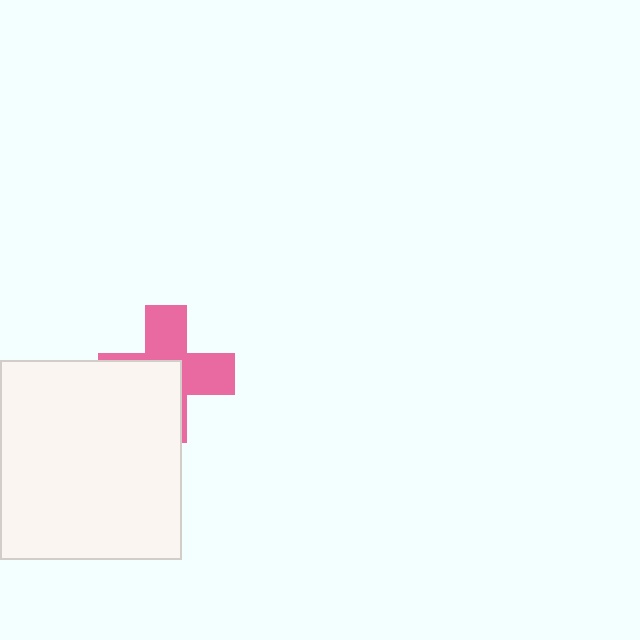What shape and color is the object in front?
The object in front is a white rectangle.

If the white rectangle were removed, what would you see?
You would see the complete pink cross.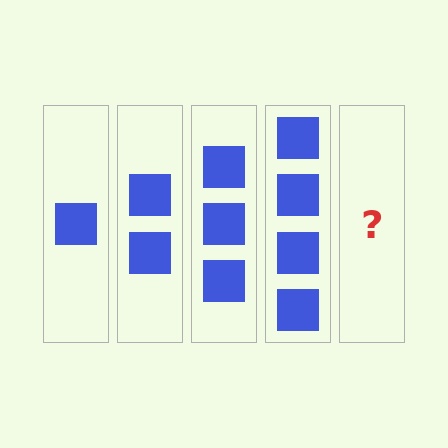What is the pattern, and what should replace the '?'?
The pattern is that each step adds one more square. The '?' should be 5 squares.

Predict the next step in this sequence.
The next step is 5 squares.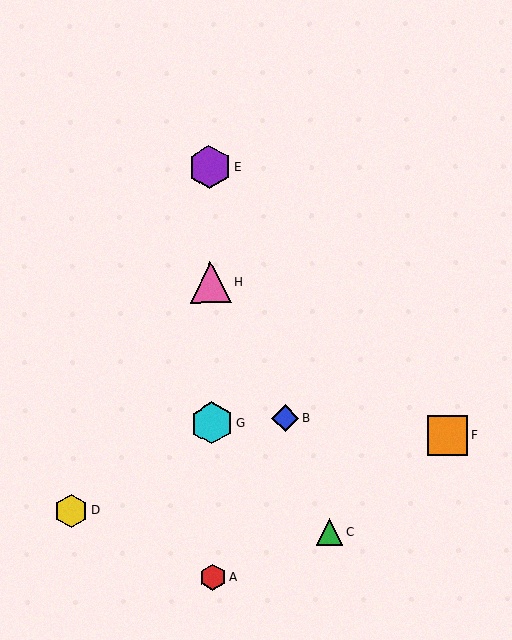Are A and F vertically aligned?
No, A is at x≈213 and F is at x≈448.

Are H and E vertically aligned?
Yes, both are at x≈211.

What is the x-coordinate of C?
Object C is at x≈330.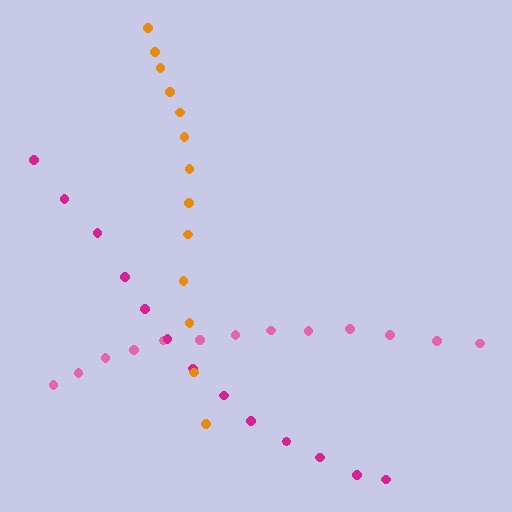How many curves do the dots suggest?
There are 3 distinct paths.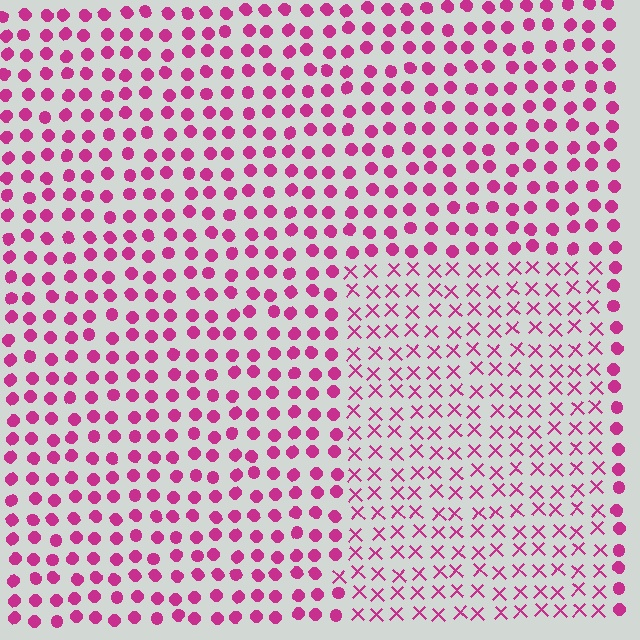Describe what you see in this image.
The image is filled with small magenta elements arranged in a uniform grid. A rectangle-shaped region contains X marks, while the surrounding area contains circles. The boundary is defined purely by the change in element shape.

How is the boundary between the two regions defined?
The boundary is defined by a change in element shape: X marks inside vs. circles outside. All elements share the same color and spacing.